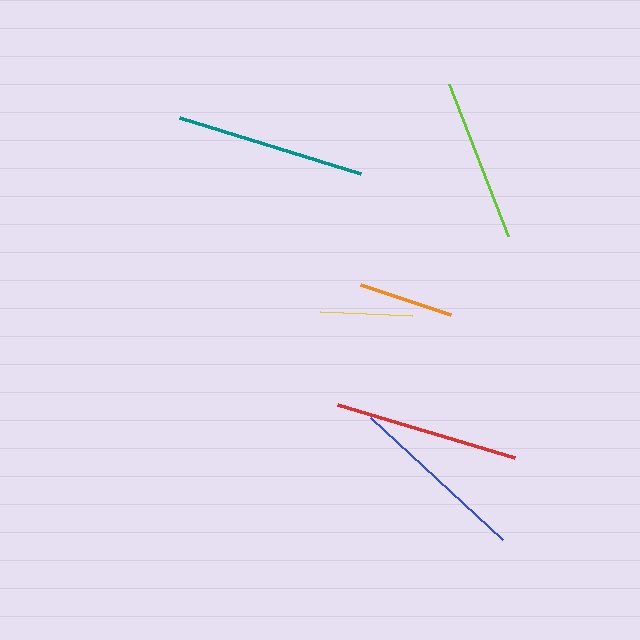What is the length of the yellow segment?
The yellow segment is approximately 93 pixels long.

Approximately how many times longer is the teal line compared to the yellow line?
The teal line is approximately 2.0 times the length of the yellow line.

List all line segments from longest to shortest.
From longest to shortest: teal, red, blue, lime, orange, yellow.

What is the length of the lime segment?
The lime segment is approximately 163 pixels long.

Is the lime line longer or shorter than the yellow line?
The lime line is longer than the yellow line.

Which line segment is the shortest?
The yellow line is the shortest at approximately 93 pixels.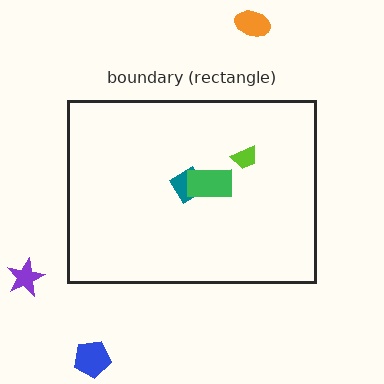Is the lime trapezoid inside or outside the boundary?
Inside.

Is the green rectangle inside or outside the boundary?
Inside.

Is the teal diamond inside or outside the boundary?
Inside.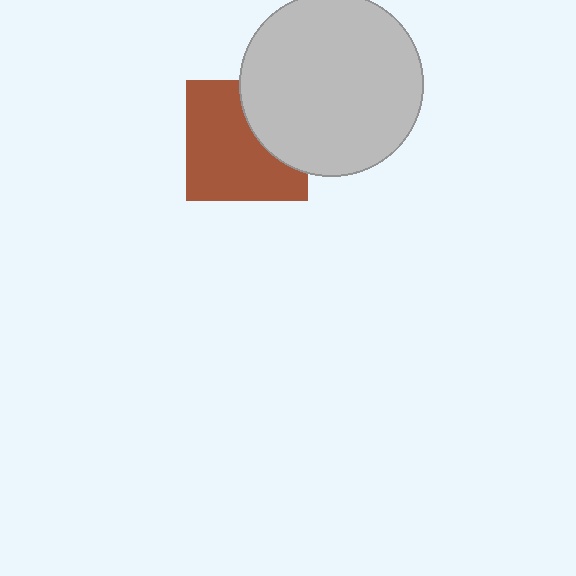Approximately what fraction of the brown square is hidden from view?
Roughly 33% of the brown square is hidden behind the light gray circle.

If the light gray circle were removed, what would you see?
You would see the complete brown square.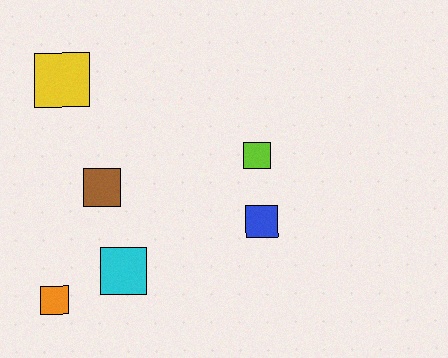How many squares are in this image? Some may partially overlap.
There are 6 squares.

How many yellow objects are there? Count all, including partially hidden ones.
There is 1 yellow object.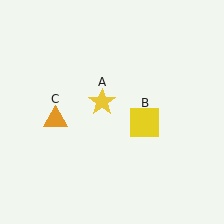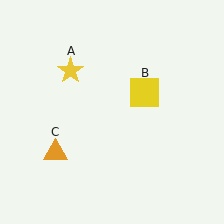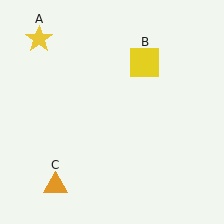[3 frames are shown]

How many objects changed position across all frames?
3 objects changed position: yellow star (object A), yellow square (object B), orange triangle (object C).